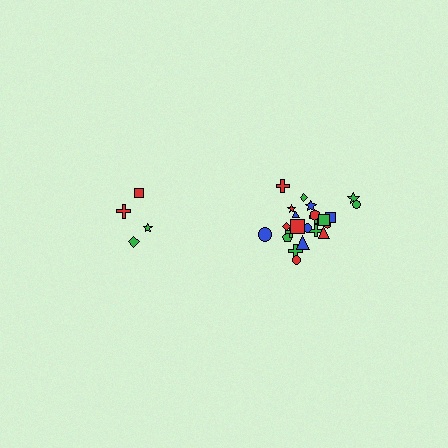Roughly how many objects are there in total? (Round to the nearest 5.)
Roughly 30 objects in total.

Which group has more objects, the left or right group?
The right group.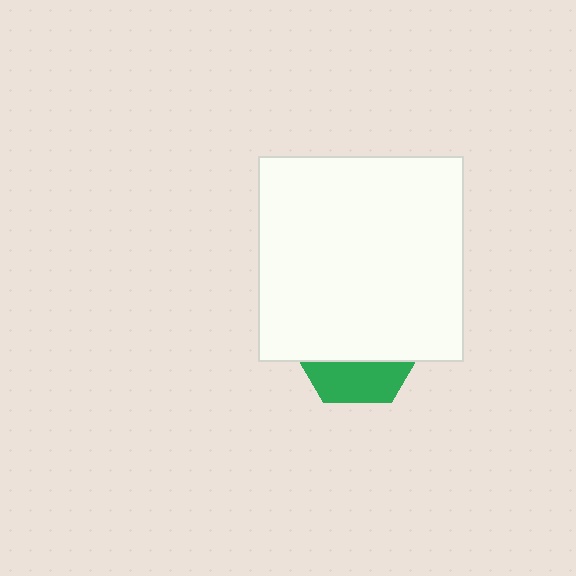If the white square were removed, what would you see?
You would see the complete green hexagon.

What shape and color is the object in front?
The object in front is a white square.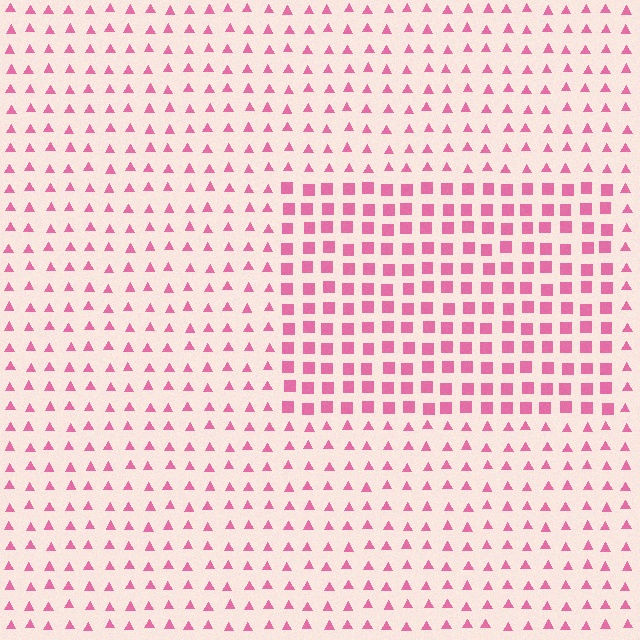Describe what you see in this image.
The image is filled with small pink elements arranged in a uniform grid. A rectangle-shaped region contains squares, while the surrounding area contains triangles. The boundary is defined purely by the change in element shape.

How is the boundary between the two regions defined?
The boundary is defined by a change in element shape: squares inside vs. triangles outside. All elements share the same color and spacing.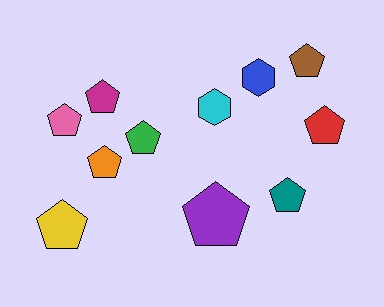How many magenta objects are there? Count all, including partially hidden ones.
There is 1 magenta object.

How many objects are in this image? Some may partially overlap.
There are 11 objects.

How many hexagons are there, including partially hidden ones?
There are 2 hexagons.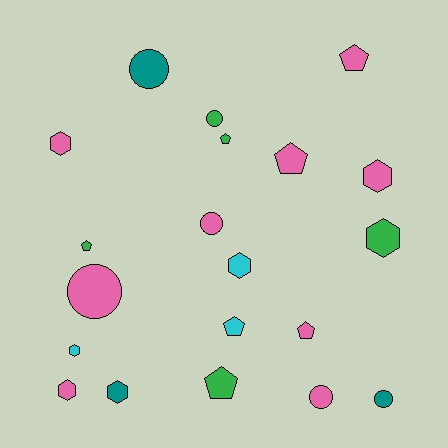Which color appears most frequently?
Pink, with 9 objects.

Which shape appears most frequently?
Pentagon, with 7 objects.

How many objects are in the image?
There are 20 objects.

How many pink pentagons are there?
There are 3 pink pentagons.